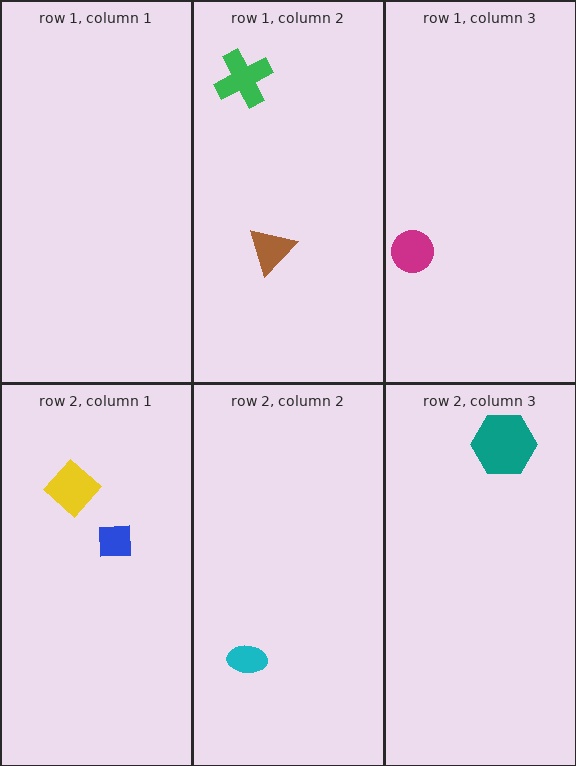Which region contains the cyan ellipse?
The row 2, column 2 region.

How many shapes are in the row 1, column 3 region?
1.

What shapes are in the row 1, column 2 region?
The green cross, the brown triangle.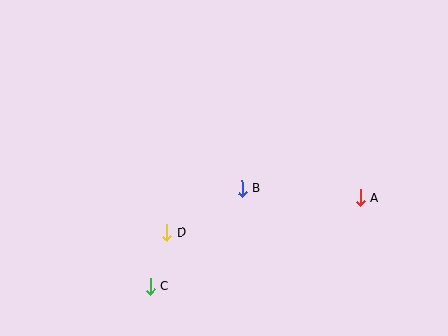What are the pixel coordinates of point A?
Point A is at (360, 198).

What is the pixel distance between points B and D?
The distance between B and D is 87 pixels.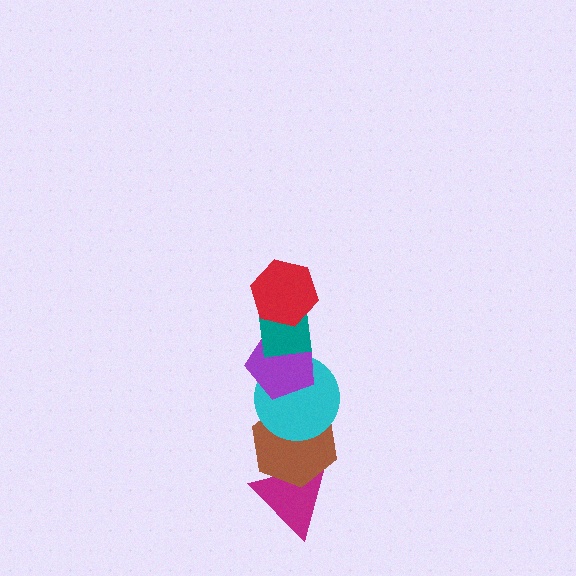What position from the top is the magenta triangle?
The magenta triangle is 6th from the top.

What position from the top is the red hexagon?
The red hexagon is 1st from the top.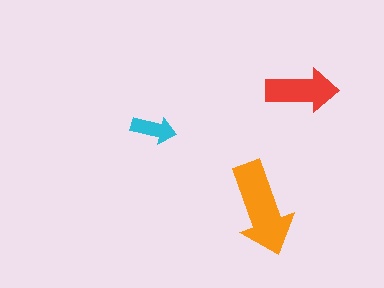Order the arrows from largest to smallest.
the orange one, the red one, the cyan one.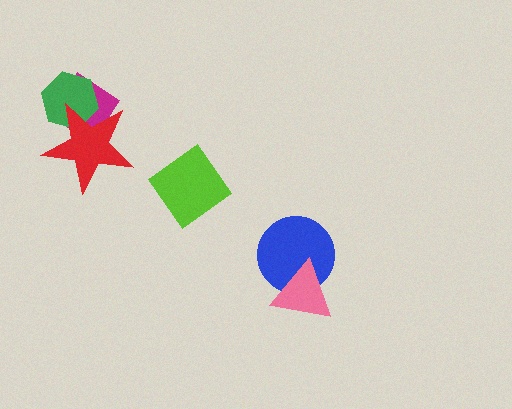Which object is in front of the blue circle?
The pink triangle is in front of the blue circle.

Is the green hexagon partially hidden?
Yes, it is partially covered by another shape.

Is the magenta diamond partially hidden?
Yes, it is partially covered by another shape.